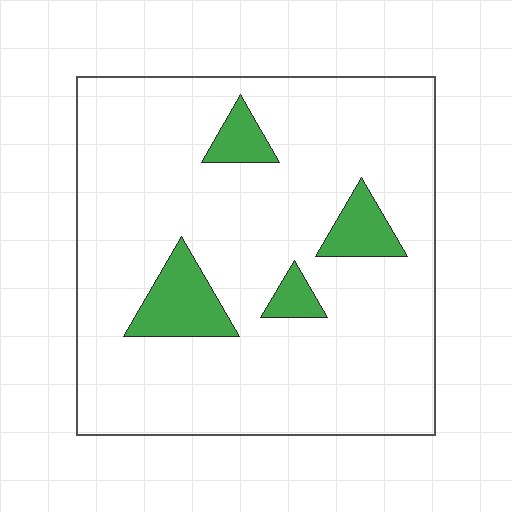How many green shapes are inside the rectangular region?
4.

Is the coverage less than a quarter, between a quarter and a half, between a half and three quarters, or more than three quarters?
Less than a quarter.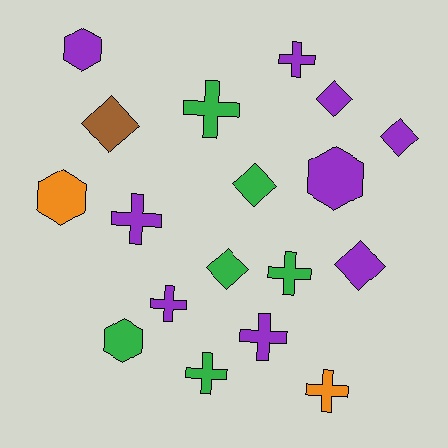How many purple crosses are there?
There are 4 purple crosses.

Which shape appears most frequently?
Cross, with 8 objects.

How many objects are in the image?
There are 18 objects.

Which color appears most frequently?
Purple, with 9 objects.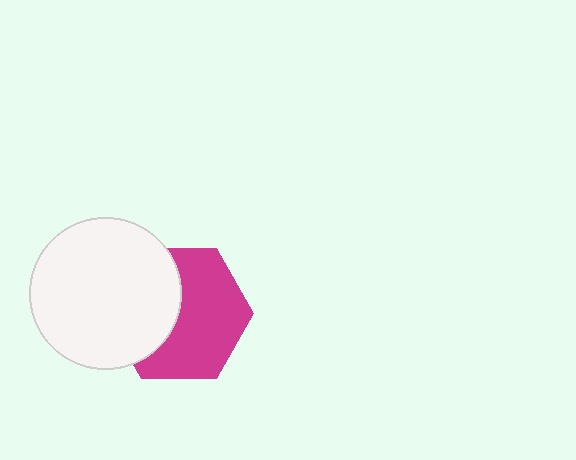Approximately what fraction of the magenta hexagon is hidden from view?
Roughly 40% of the magenta hexagon is hidden behind the white circle.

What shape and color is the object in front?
The object in front is a white circle.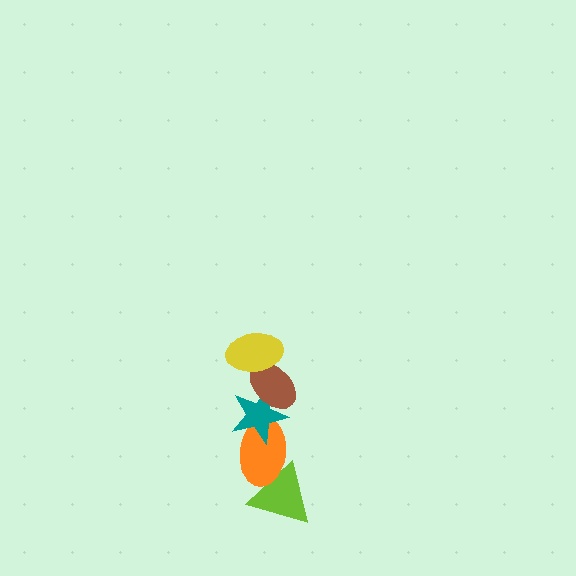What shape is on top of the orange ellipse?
The teal star is on top of the orange ellipse.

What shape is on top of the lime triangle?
The orange ellipse is on top of the lime triangle.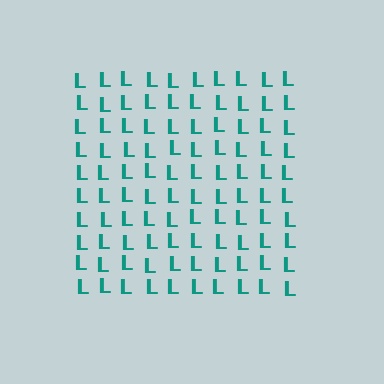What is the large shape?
The large shape is a square.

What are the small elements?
The small elements are letter L's.